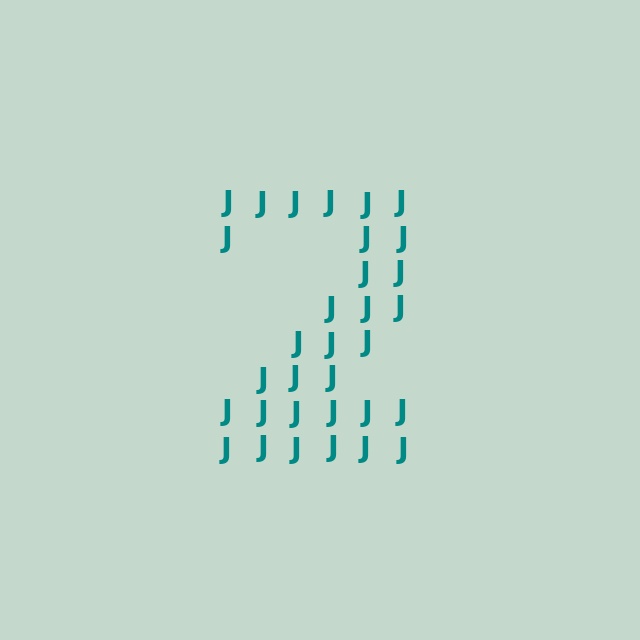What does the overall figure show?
The overall figure shows the digit 2.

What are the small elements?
The small elements are letter J's.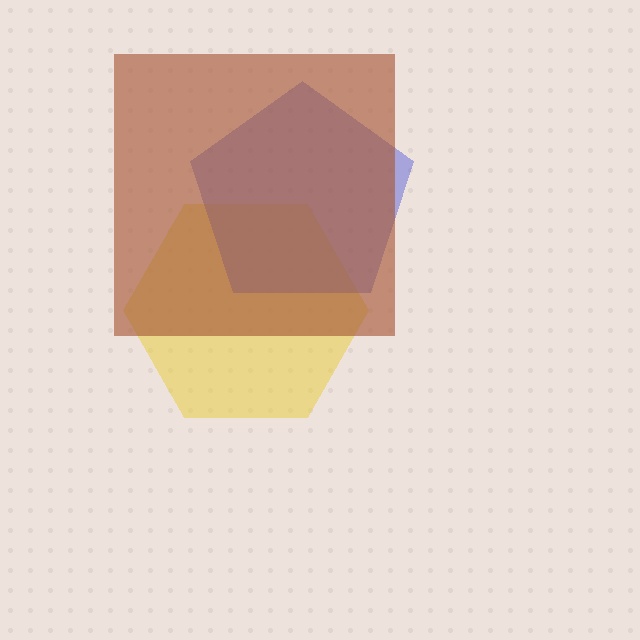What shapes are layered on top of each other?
The layered shapes are: a yellow hexagon, a blue pentagon, a brown square.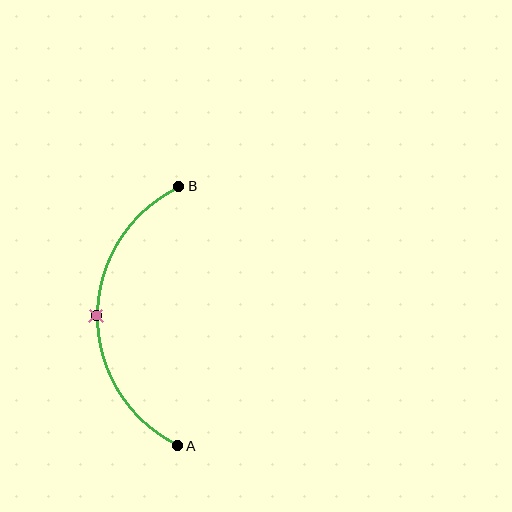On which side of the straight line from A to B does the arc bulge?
The arc bulges to the left of the straight line connecting A and B.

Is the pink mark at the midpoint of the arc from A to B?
Yes. The pink mark lies on the arc at equal arc-length from both A and B — it is the arc midpoint.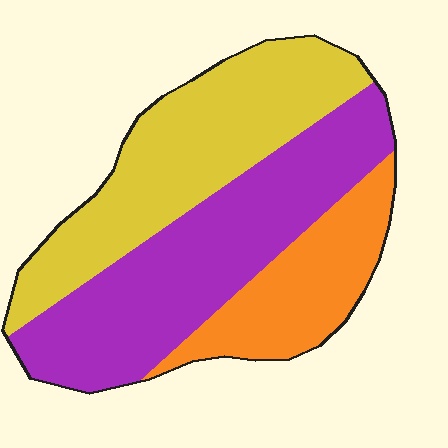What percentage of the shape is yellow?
Yellow covers roughly 35% of the shape.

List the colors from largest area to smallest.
From largest to smallest: purple, yellow, orange.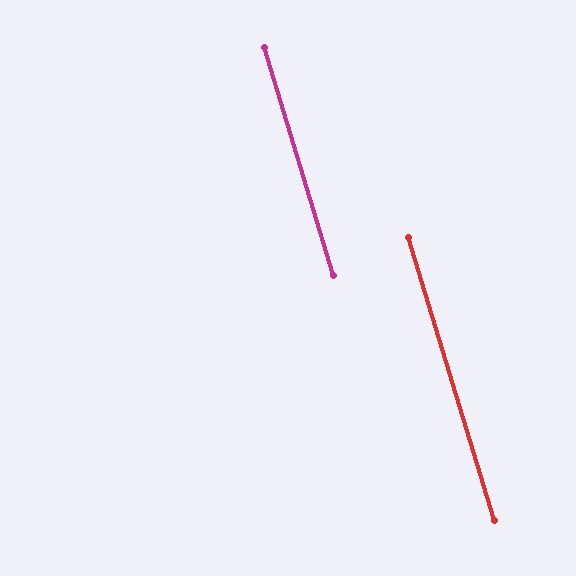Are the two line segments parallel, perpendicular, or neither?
Parallel — their directions differ by only 0.0°.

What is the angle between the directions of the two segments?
Approximately 0 degrees.